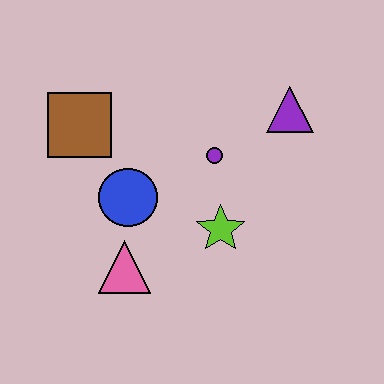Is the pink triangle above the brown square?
No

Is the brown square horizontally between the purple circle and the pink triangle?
No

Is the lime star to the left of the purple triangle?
Yes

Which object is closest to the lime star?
The purple circle is closest to the lime star.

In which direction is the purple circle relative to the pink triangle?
The purple circle is above the pink triangle.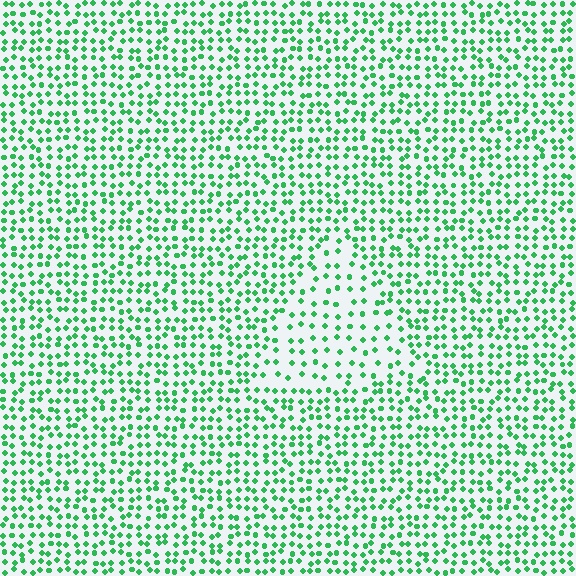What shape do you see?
I see a triangle.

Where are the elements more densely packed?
The elements are more densely packed outside the triangle boundary.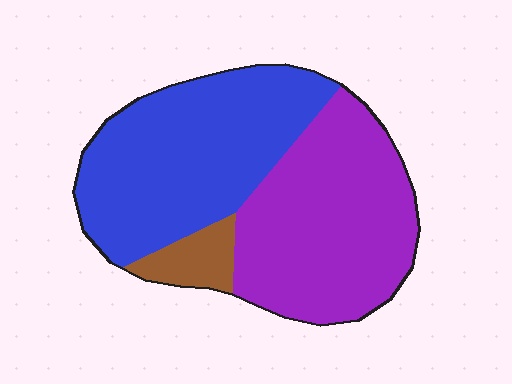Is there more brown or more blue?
Blue.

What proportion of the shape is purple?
Purple covers 46% of the shape.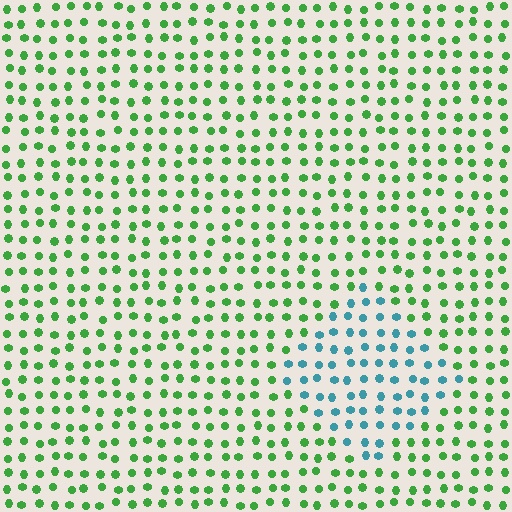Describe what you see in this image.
The image is filled with small green elements in a uniform arrangement. A diamond-shaped region is visible where the elements are tinted to a slightly different hue, forming a subtle color boundary.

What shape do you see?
I see a diamond.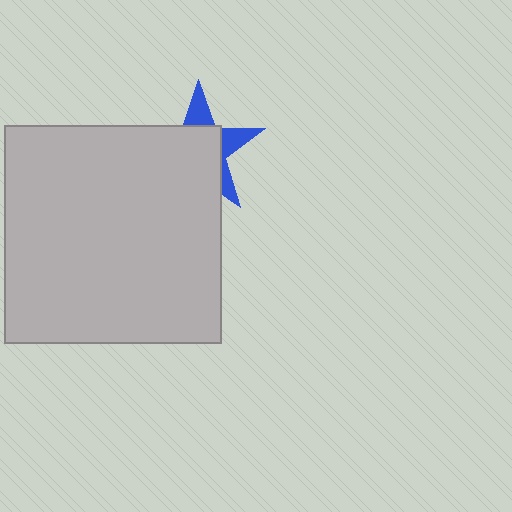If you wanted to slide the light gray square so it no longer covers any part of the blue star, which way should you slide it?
Slide it toward the lower-left — that is the most direct way to separate the two shapes.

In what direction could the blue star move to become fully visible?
The blue star could move toward the upper-right. That would shift it out from behind the light gray square entirely.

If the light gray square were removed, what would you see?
You would see the complete blue star.